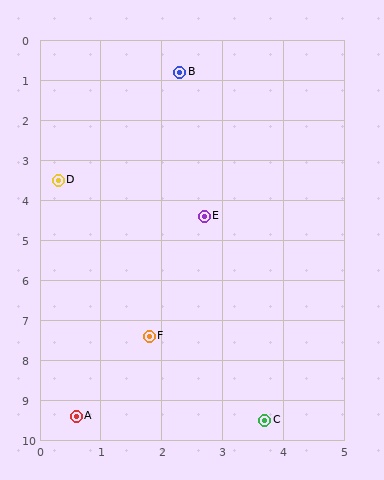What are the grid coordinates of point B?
Point B is at approximately (2.3, 0.8).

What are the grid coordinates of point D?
Point D is at approximately (0.3, 3.5).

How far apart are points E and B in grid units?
Points E and B are about 3.6 grid units apart.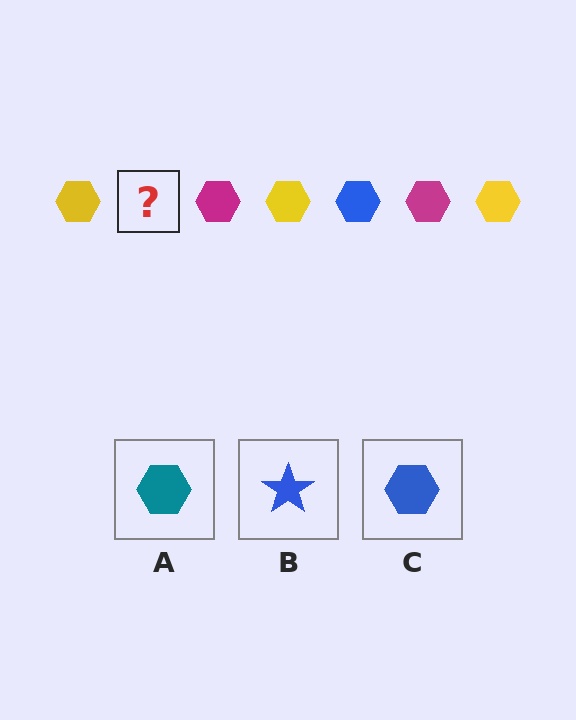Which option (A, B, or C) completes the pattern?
C.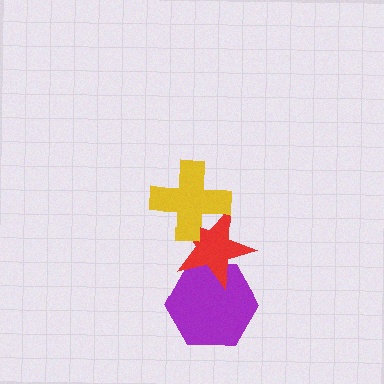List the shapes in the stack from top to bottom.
From top to bottom: the yellow cross, the red star, the purple hexagon.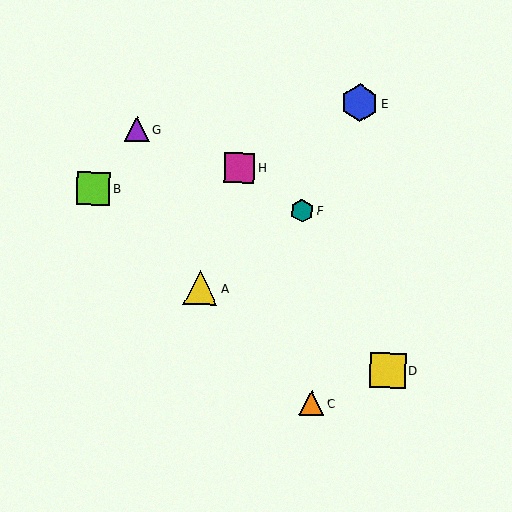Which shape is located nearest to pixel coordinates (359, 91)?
The blue hexagon (labeled E) at (359, 103) is nearest to that location.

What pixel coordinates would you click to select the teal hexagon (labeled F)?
Click at (302, 211) to select the teal hexagon F.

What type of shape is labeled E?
Shape E is a blue hexagon.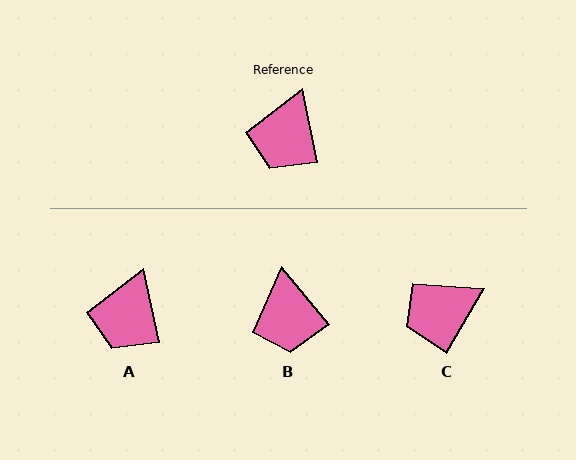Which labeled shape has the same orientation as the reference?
A.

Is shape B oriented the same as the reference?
No, it is off by about 28 degrees.